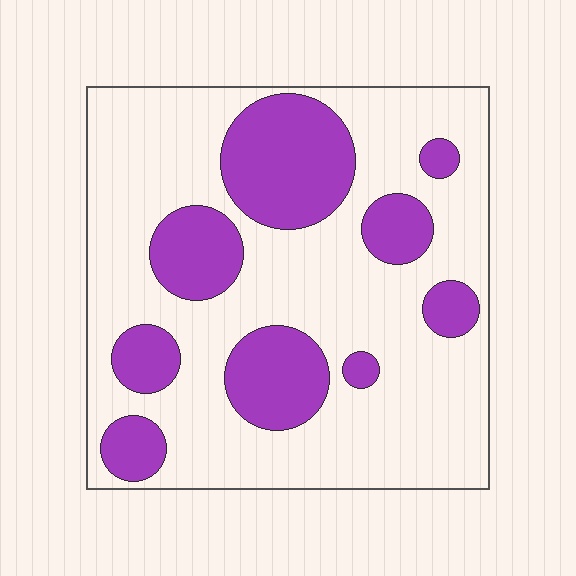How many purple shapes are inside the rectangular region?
9.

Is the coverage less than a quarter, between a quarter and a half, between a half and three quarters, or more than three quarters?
Between a quarter and a half.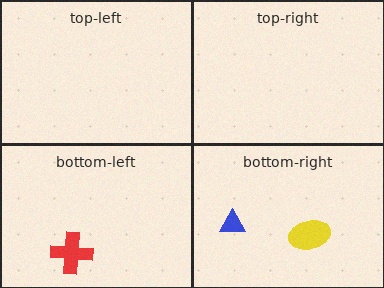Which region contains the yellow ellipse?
The bottom-right region.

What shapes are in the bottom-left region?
The red cross.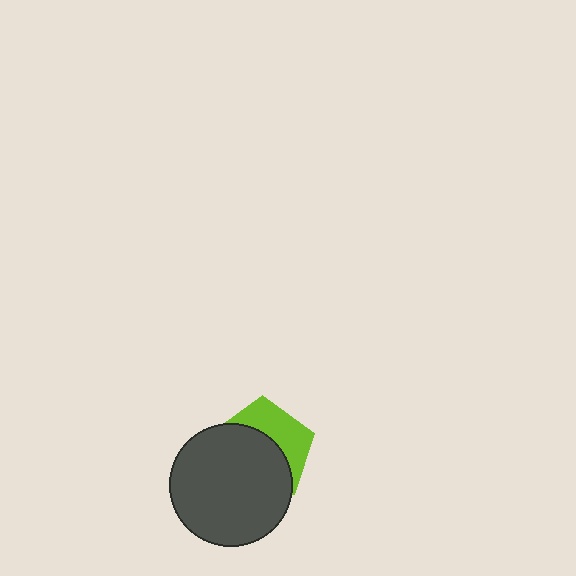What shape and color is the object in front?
The object in front is a dark gray circle.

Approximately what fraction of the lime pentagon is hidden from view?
Roughly 62% of the lime pentagon is hidden behind the dark gray circle.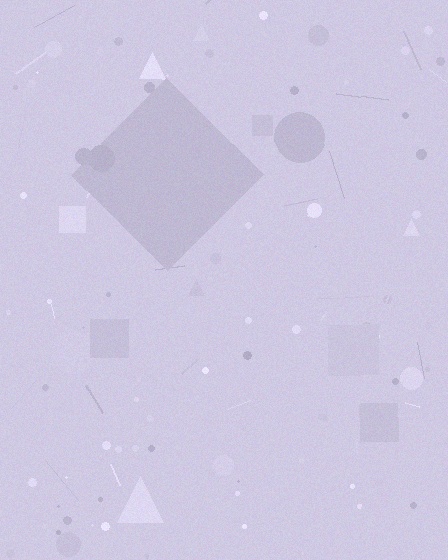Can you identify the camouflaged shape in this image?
The camouflaged shape is a diamond.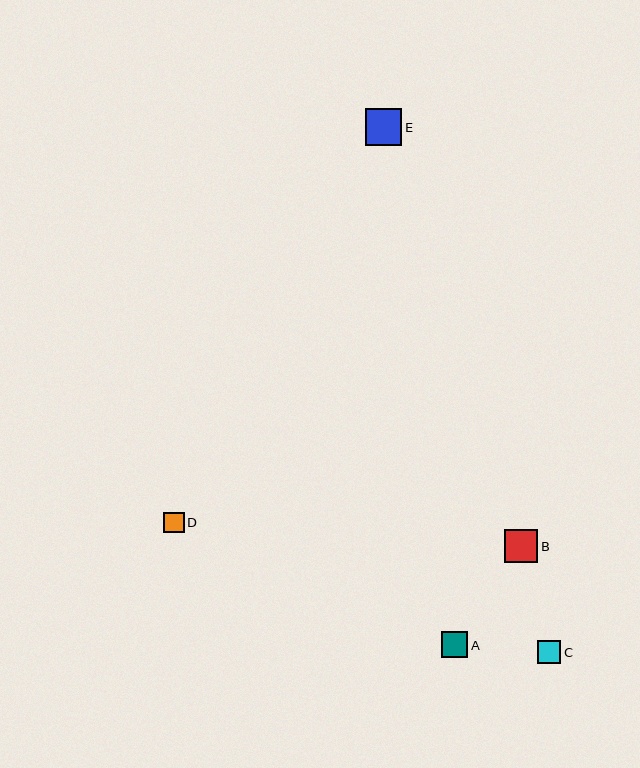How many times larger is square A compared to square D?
Square A is approximately 1.3 times the size of square D.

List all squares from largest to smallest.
From largest to smallest: E, B, A, C, D.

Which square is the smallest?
Square D is the smallest with a size of approximately 21 pixels.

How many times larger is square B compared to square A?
Square B is approximately 1.3 times the size of square A.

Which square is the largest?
Square E is the largest with a size of approximately 37 pixels.